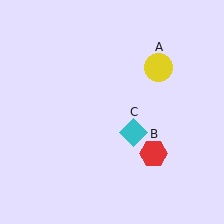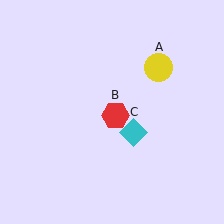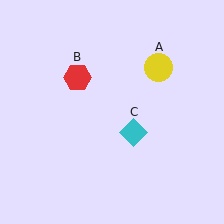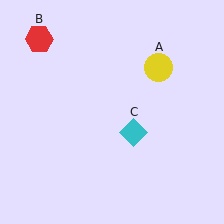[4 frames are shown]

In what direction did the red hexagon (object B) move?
The red hexagon (object B) moved up and to the left.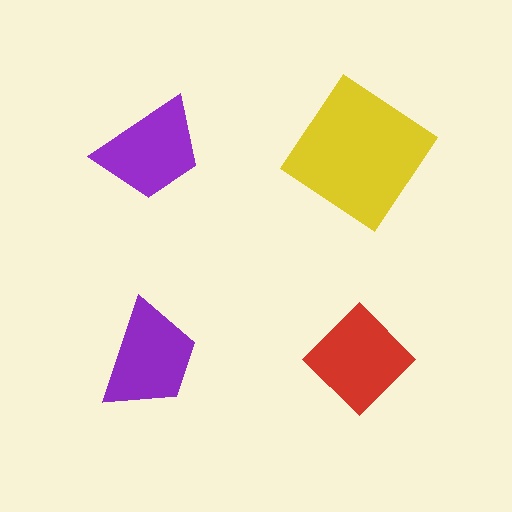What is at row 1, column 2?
A yellow diamond.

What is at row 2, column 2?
A red diamond.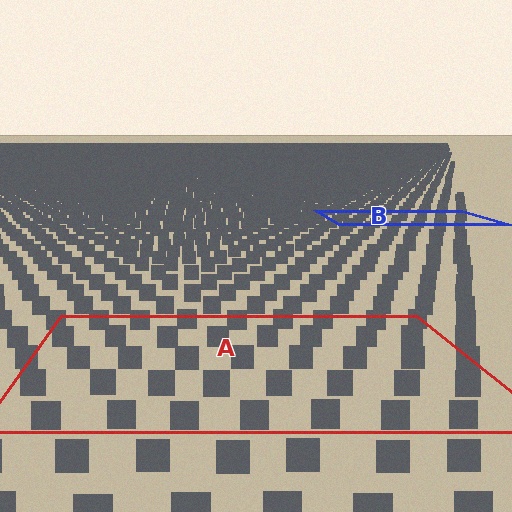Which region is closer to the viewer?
Region A is closer. The texture elements there are larger and more spread out.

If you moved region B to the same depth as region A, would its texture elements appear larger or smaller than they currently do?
They would appear larger. At a closer depth, the same texture elements are projected at a bigger on-screen size.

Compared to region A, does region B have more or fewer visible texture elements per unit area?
Region B has more texture elements per unit area — they are packed more densely because it is farther away.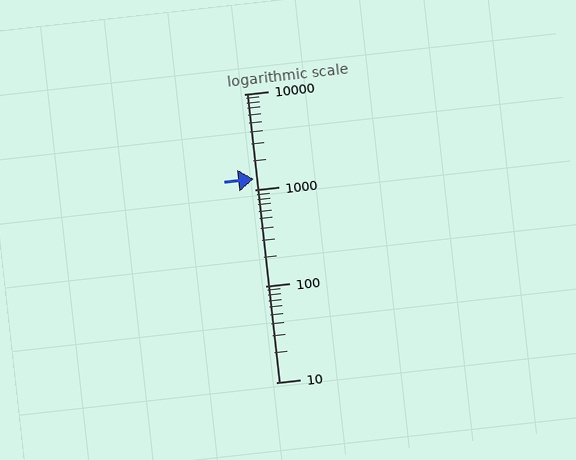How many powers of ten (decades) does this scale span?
The scale spans 3 decades, from 10 to 10000.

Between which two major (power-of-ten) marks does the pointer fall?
The pointer is between 1000 and 10000.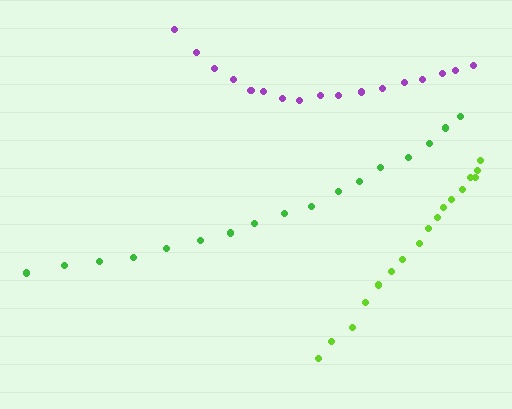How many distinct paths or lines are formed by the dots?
There are 3 distinct paths.